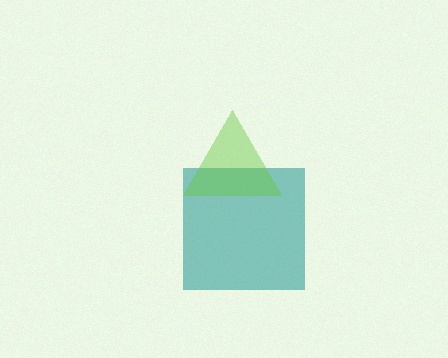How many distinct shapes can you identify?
There are 2 distinct shapes: a teal square, a lime triangle.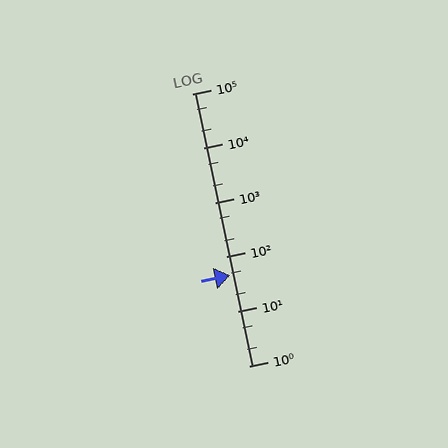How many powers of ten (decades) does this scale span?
The scale spans 5 decades, from 1 to 100000.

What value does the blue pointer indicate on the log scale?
The pointer indicates approximately 47.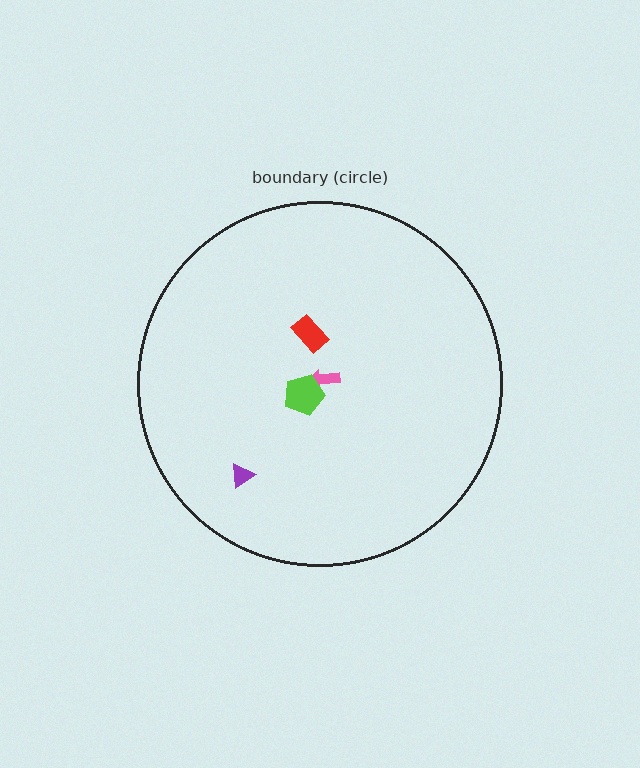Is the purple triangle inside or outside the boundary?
Inside.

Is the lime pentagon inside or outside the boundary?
Inside.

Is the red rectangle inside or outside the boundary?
Inside.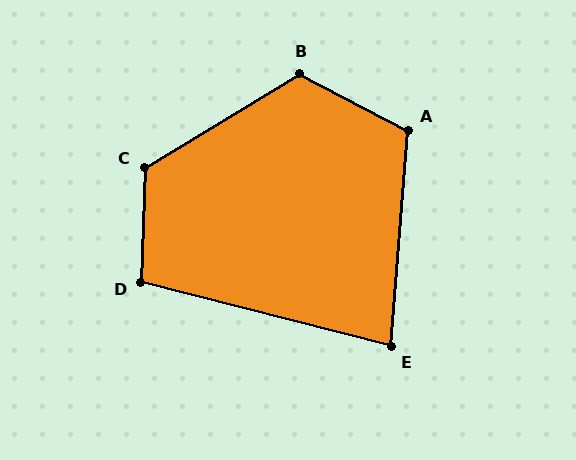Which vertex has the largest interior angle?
C, at approximately 123 degrees.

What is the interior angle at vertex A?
Approximately 113 degrees (obtuse).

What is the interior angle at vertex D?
Approximately 102 degrees (obtuse).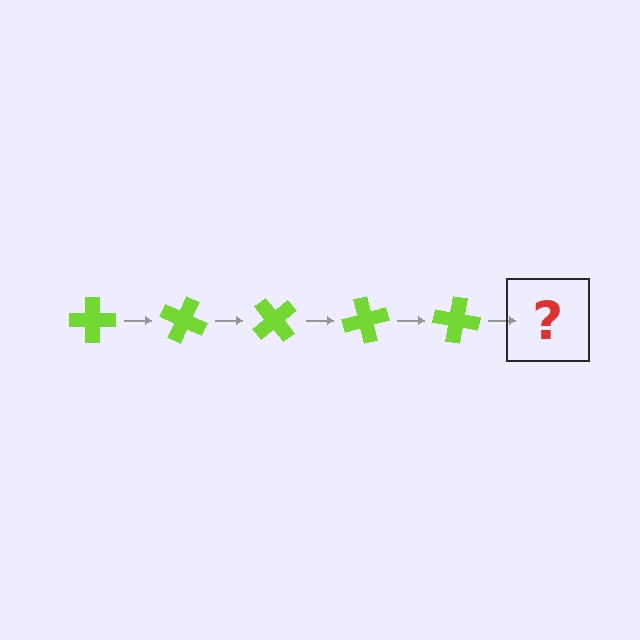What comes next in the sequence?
The next element should be a lime cross rotated 125 degrees.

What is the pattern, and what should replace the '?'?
The pattern is that the cross rotates 25 degrees each step. The '?' should be a lime cross rotated 125 degrees.